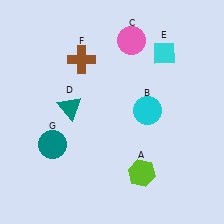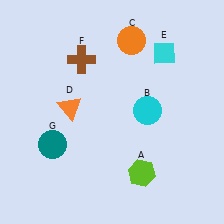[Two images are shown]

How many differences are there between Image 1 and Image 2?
There are 2 differences between the two images.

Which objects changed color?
C changed from pink to orange. D changed from teal to orange.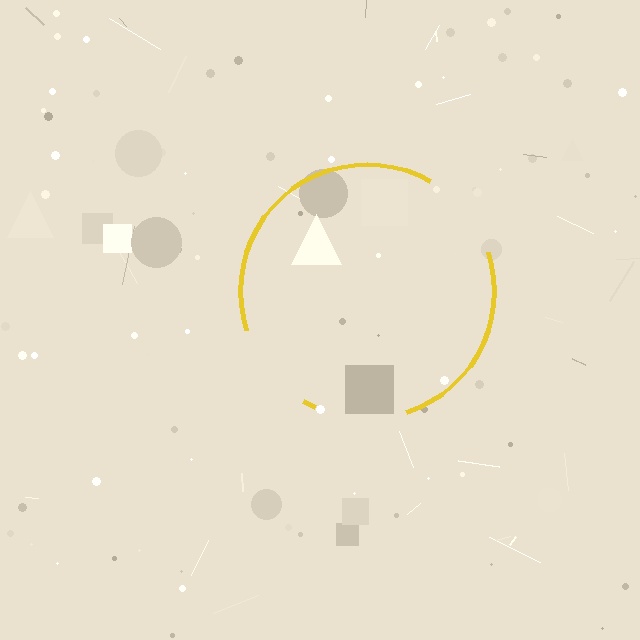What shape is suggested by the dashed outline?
The dashed outline suggests a circle.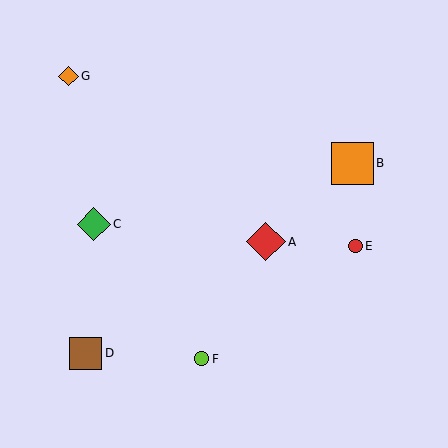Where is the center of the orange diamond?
The center of the orange diamond is at (68, 76).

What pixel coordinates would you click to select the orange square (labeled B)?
Click at (352, 163) to select the orange square B.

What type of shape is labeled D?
Shape D is a brown square.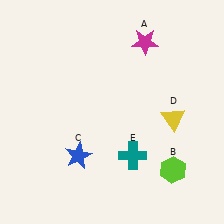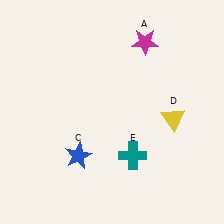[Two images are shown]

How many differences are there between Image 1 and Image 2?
There is 1 difference between the two images.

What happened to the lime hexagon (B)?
The lime hexagon (B) was removed in Image 2. It was in the bottom-right area of Image 1.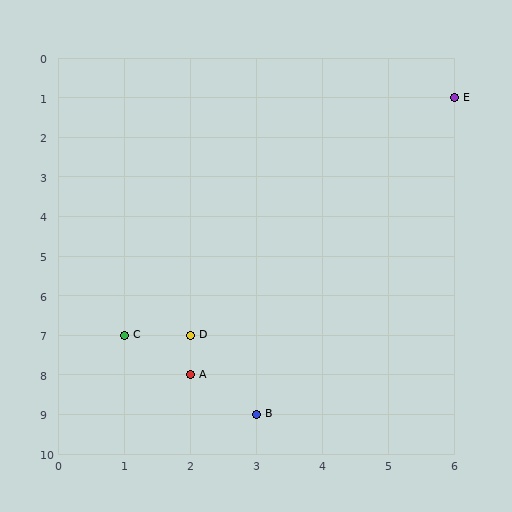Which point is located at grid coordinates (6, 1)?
Point E is at (6, 1).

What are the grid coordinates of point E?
Point E is at grid coordinates (6, 1).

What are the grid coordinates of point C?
Point C is at grid coordinates (1, 7).